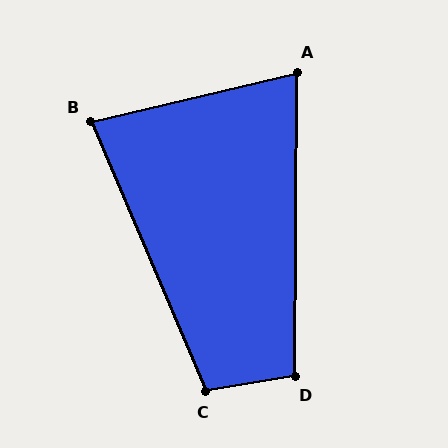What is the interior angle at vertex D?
Approximately 100 degrees (obtuse).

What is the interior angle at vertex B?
Approximately 80 degrees (acute).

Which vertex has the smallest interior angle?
A, at approximately 76 degrees.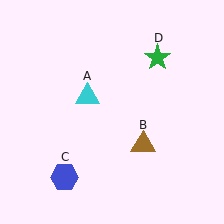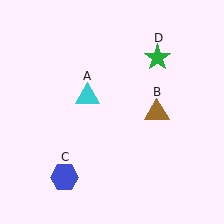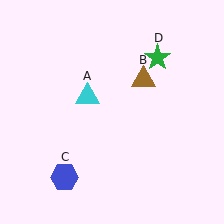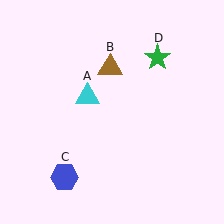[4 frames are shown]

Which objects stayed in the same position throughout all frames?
Cyan triangle (object A) and blue hexagon (object C) and green star (object D) remained stationary.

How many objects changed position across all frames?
1 object changed position: brown triangle (object B).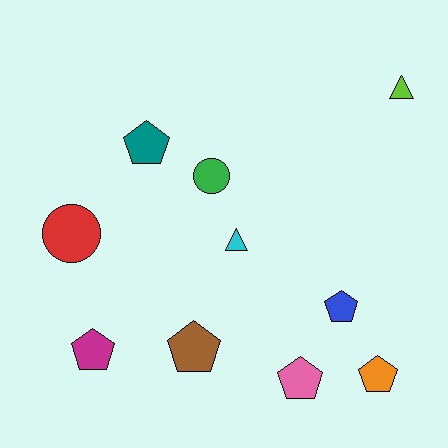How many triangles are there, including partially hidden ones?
There are 2 triangles.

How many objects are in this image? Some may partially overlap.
There are 10 objects.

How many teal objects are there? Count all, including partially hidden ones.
There is 1 teal object.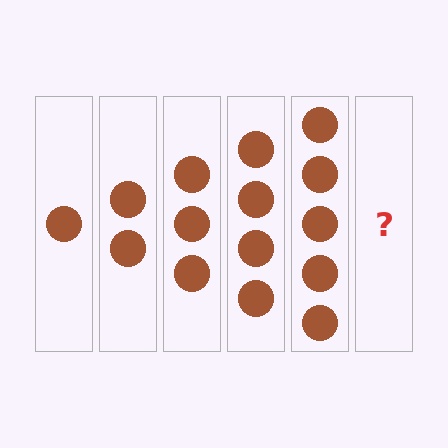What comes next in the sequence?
The next element should be 6 circles.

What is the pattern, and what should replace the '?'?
The pattern is that each step adds one more circle. The '?' should be 6 circles.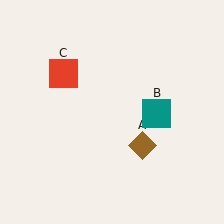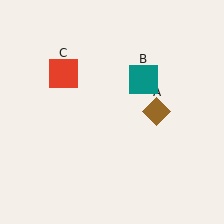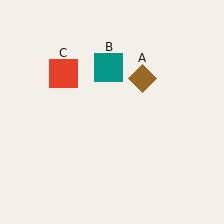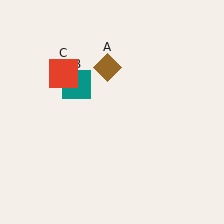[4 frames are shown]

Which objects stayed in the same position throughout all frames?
Red square (object C) remained stationary.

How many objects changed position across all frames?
2 objects changed position: brown diamond (object A), teal square (object B).